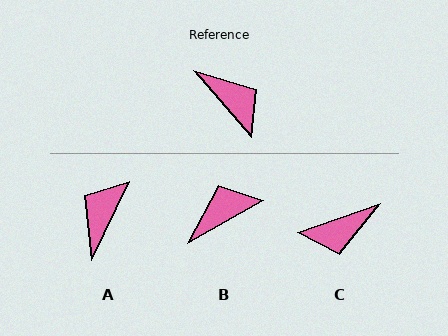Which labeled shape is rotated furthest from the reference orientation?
A, about 113 degrees away.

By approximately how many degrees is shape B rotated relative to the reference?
Approximately 79 degrees counter-clockwise.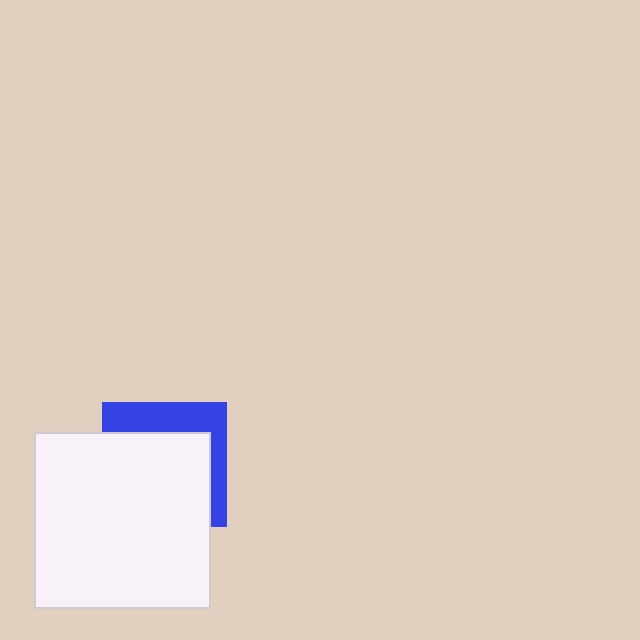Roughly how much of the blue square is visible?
A small part of it is visible (roughly 33%).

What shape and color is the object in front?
The object in front is a white square.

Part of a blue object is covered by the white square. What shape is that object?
It is a square.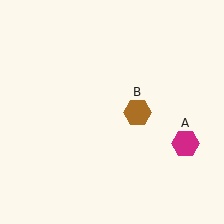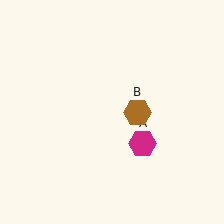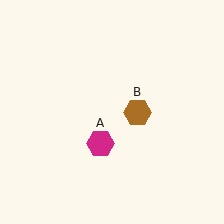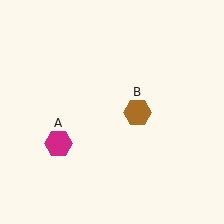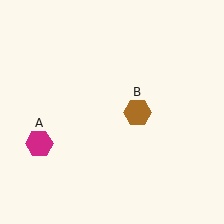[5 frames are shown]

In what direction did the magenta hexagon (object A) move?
The magenta hexagon (object A) moved left.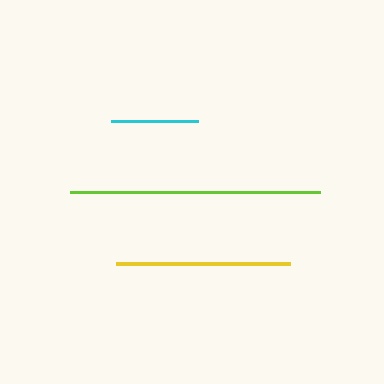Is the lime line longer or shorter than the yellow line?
The lime line is longer than the yellow line.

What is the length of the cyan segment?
The cyan segment is approximately 87 pixels long.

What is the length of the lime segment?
The lime segment is approximately 250 pixels long.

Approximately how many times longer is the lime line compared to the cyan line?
The lime line is approximately 2.9 times the length of the cyan line.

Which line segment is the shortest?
The cyan line is the shortest at approximately 87 pixels.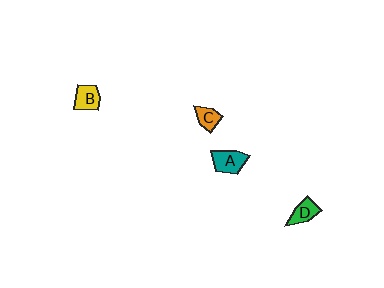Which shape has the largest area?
Shape A (teal).